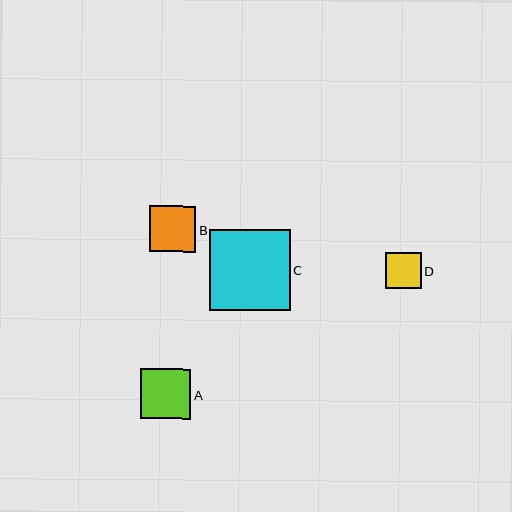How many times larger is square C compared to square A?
Square C is approximately 1.6 times the size of square A.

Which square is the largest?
Square C is the largest with a size of approximately 80 pixels.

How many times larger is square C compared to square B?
Square C is approximately 1.8 times the size of square B.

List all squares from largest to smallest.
From largest to smallest: C, A, B, D.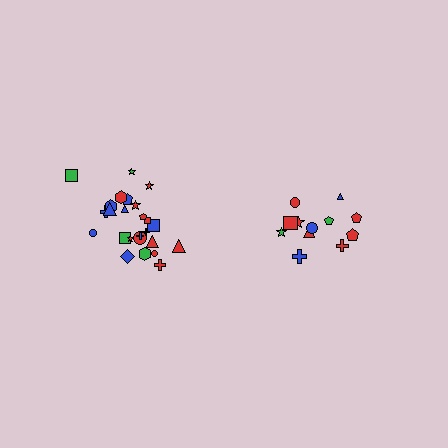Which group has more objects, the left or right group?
The left group.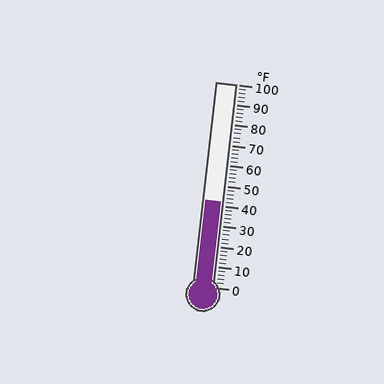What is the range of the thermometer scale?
The thermometer scale ranges from 0°F to 100°F.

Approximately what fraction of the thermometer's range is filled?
The thermometer is filled to approximately 40% of its range.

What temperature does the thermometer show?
The thermometer shows approximately 42°F.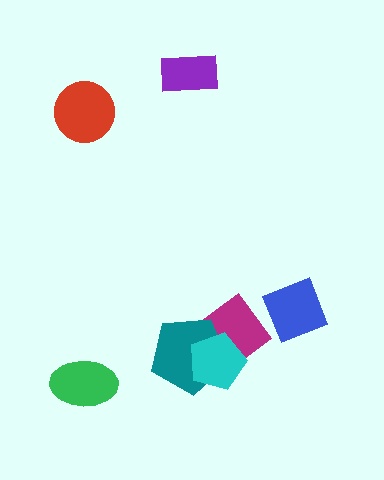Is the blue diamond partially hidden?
No, no other shape covers it.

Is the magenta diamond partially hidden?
Yes, it is partially covered by another shape.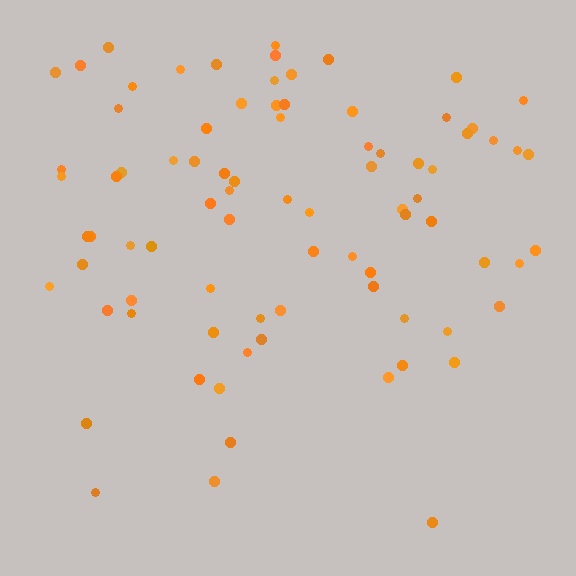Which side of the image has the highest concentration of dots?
The top.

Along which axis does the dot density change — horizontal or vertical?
Vertical.